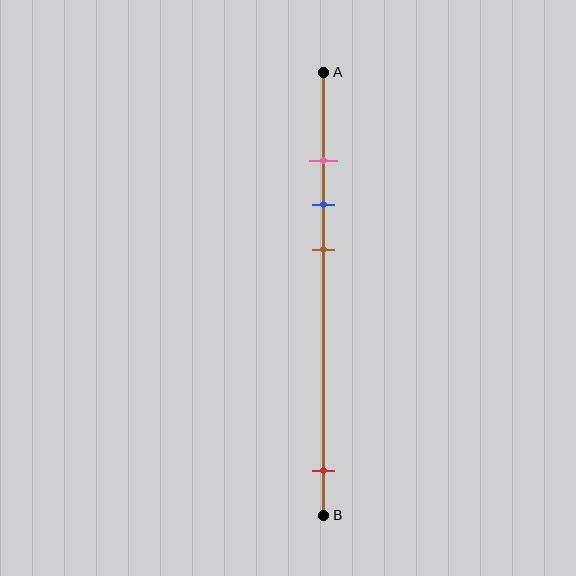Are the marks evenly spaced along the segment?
No, the marks are not evenly spaced.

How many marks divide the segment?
There are 4 marks dividing the segment.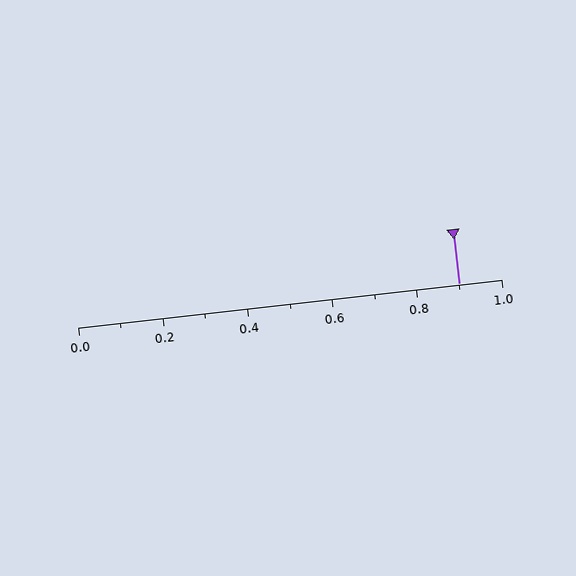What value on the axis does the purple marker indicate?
The marker indicates approximately 0.9.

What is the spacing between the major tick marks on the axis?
The major ticks are spaced 0.2 apart.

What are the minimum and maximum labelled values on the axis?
The axis runs from 0.0 to 1.0.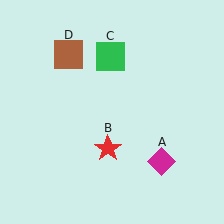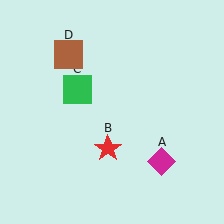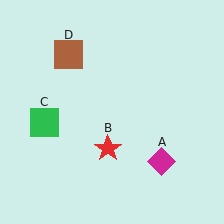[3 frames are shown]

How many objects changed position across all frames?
1 object changed position: green square (object C).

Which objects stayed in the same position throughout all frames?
Magenta diamond (object A) and red star (object B) and brown square (object D) remained stationary.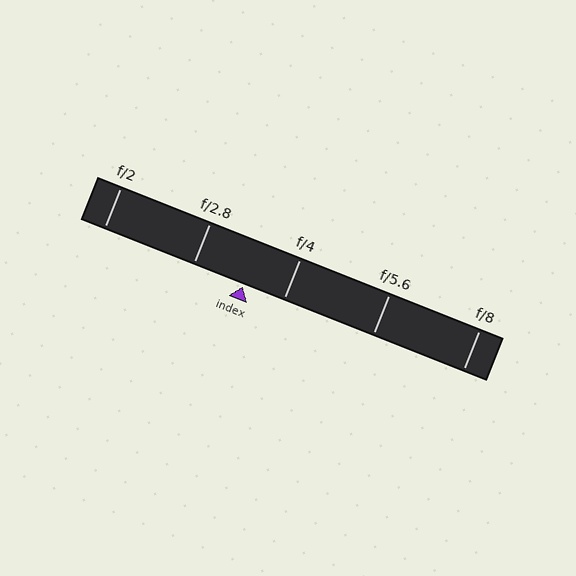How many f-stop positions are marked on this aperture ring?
There are 5 f-stop positions marked.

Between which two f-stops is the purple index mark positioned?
The index mark is between f/2.8 and f/4.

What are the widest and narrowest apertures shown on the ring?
The widest aperture shown is f/2 and the narrowest is f/8.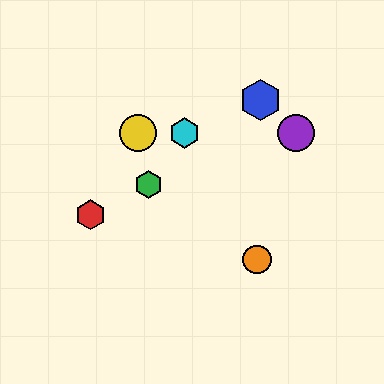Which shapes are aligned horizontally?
The yellow circle, the purple circle, the cyan hexagon are aligned horizontally.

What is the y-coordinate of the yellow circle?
The yellow circle is at y≈133.